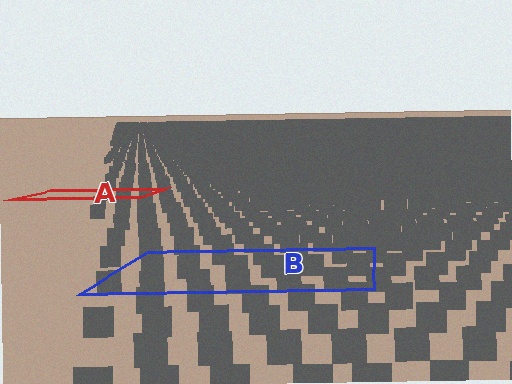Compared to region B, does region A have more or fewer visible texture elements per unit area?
Region A has more texture elements per unit area — they are packed more densely because it is farther away.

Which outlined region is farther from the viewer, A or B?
Region A is farther from the viewer — the texture elements inside it appear smaller and more densely packed.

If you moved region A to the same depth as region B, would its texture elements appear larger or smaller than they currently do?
They would appear larger. At a closer depth, the same texture elements are projected at a bigger on-screen size.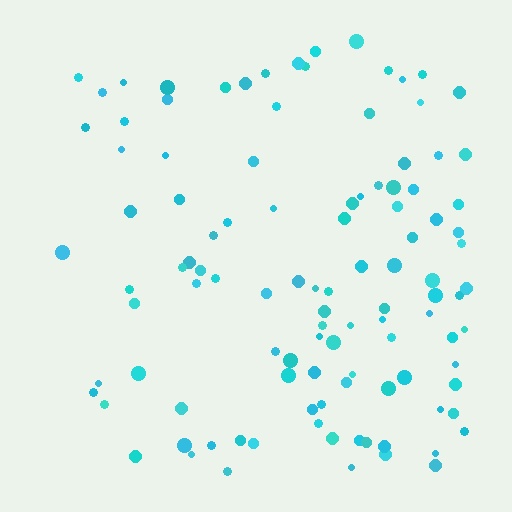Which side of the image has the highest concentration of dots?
The right.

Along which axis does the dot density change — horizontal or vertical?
Horizontal.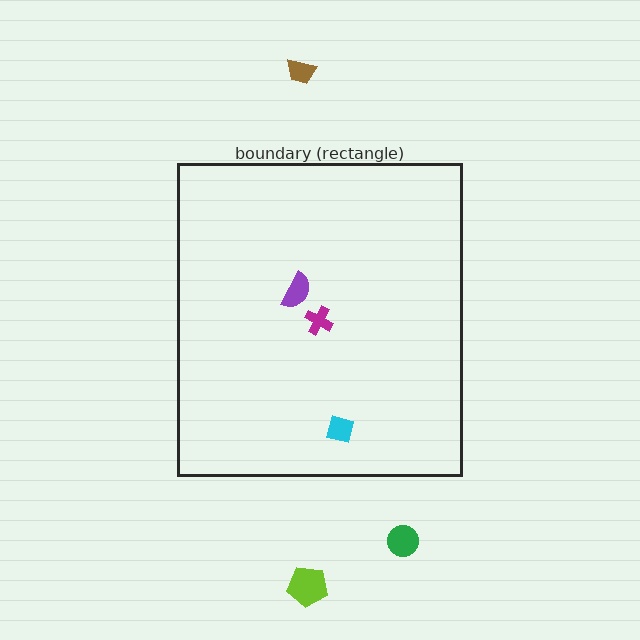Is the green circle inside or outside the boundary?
Outside.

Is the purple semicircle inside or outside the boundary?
Inside.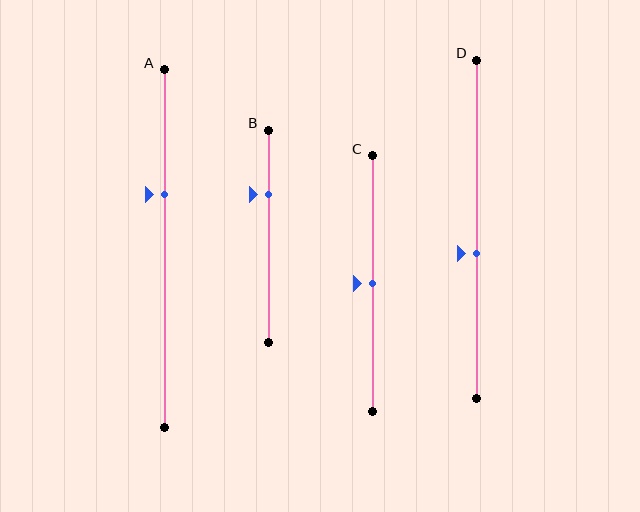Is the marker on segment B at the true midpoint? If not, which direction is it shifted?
No, the marker on segment B is shifted upward by about 20% of the segment length.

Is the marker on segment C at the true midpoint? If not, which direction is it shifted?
Yes, the marker on segment C is at the true midpoint.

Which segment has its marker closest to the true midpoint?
Segment C has its marker closest to the true midpoint.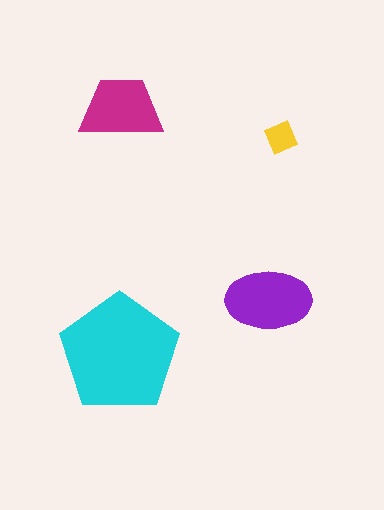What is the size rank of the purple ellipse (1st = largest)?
2nd.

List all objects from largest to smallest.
The cyan pentagon, the purple ellipse, the magenta trapezoid, the yellow square.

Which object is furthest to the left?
The cyan pentagon is leftmost.